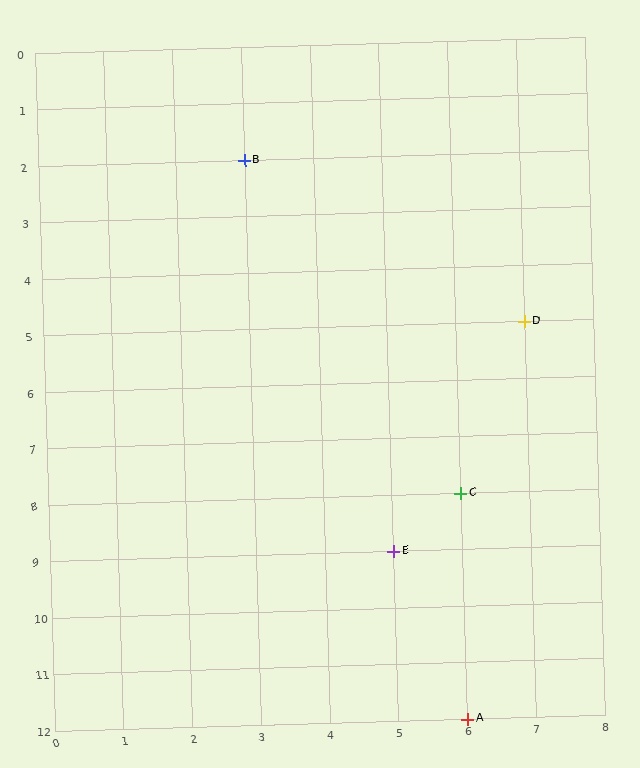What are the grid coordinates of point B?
Point B is at grid coordinates (3, 2).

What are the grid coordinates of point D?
Point D is at grid coordinates (7, 5).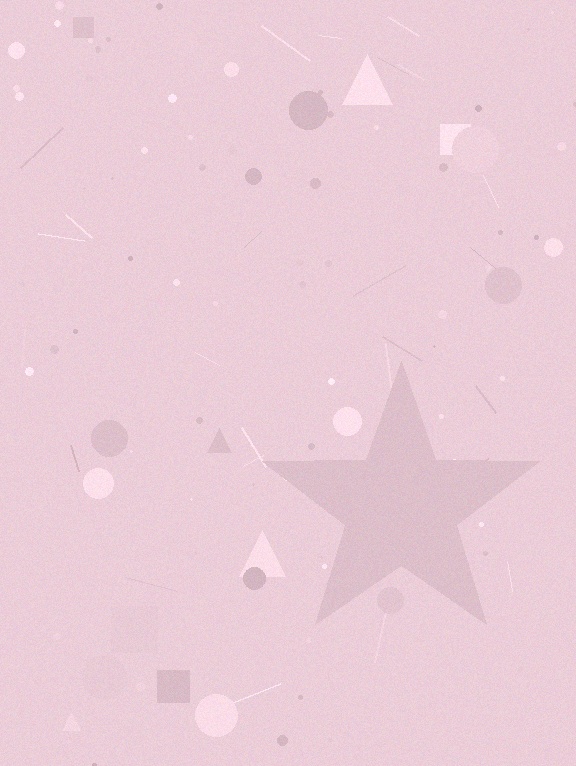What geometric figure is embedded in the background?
A star is embedded in the background.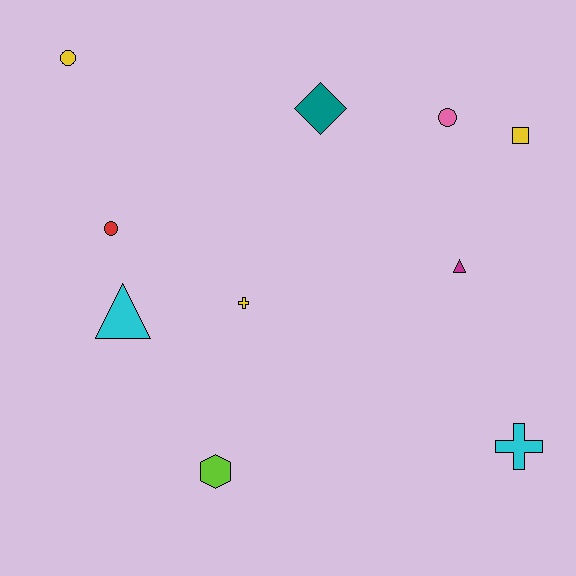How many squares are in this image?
There is 1 square.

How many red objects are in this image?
There is 1 red object.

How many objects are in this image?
There are 10 objects.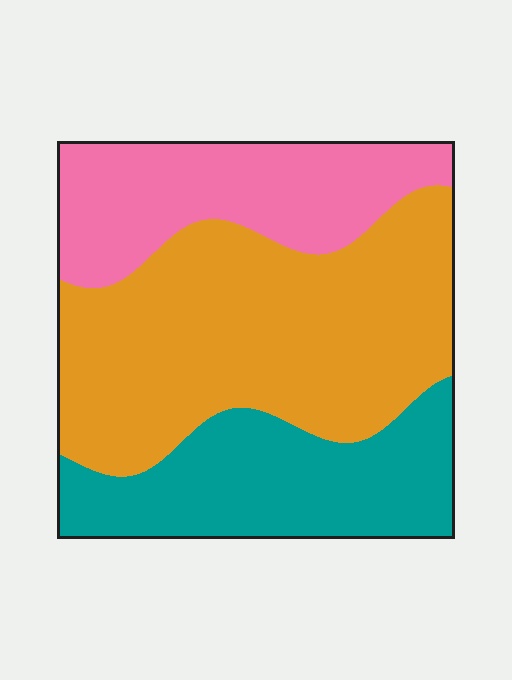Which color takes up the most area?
Orange, at roughly 50%.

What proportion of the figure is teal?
Teal covers 26% of the figure.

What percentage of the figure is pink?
Pink covers about 25% of the figure.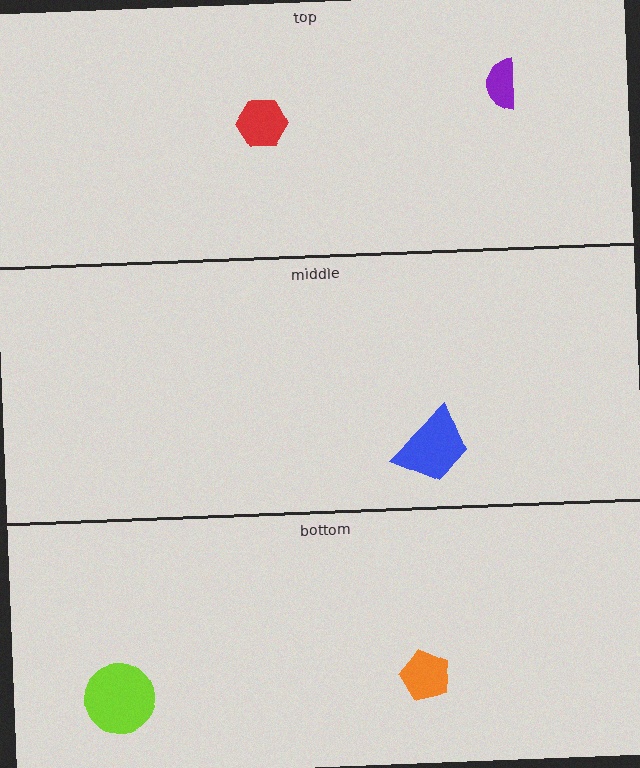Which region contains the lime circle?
The bottom region.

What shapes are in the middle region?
The blue trapezoid.